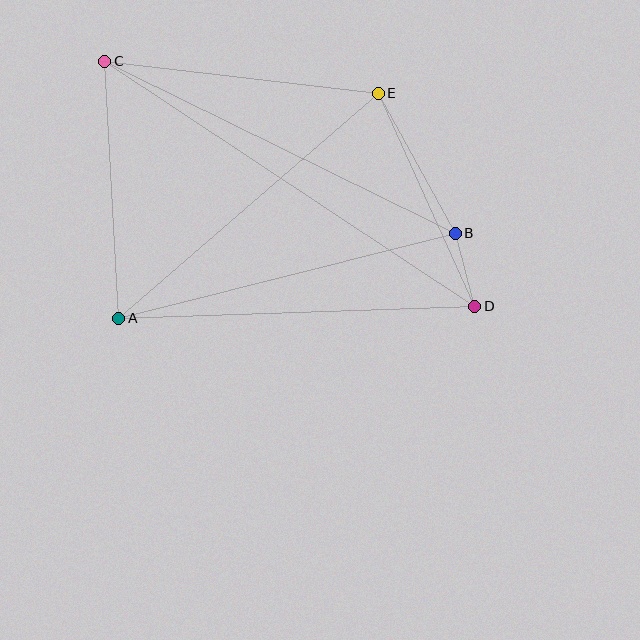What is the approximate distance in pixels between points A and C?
The distance between A and C is approximately 258 pixels.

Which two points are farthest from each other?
Points C and D are farthest from each other.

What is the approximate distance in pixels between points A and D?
The distance between A and D is approximately 356 pixels.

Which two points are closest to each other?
Points B and D are closest to each other.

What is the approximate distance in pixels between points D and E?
The distance between D and E is approximately 234 pixels.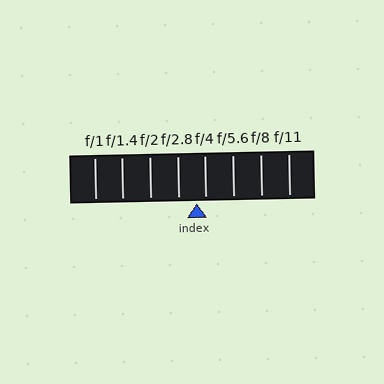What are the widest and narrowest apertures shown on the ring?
The widest aperture shown is f/1 and the narrowest is f/11.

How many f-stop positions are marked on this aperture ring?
There are 8 f-stop positions marked.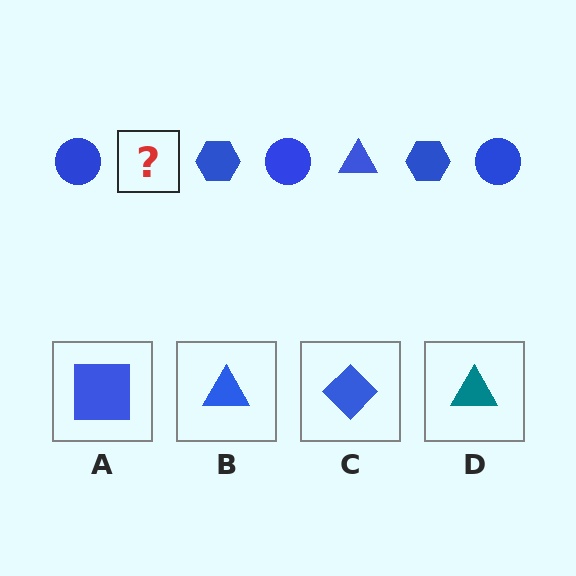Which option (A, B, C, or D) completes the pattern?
B.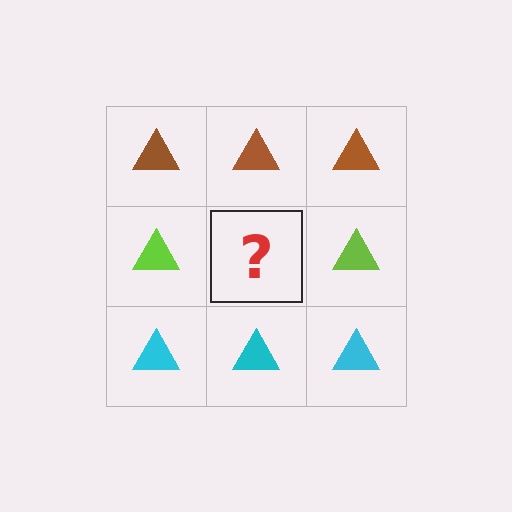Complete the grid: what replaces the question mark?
The question mark should be replaced with a lime triangle.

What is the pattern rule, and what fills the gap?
The rule is that each row has a consistent color. The gap should be filled with a lime triangle.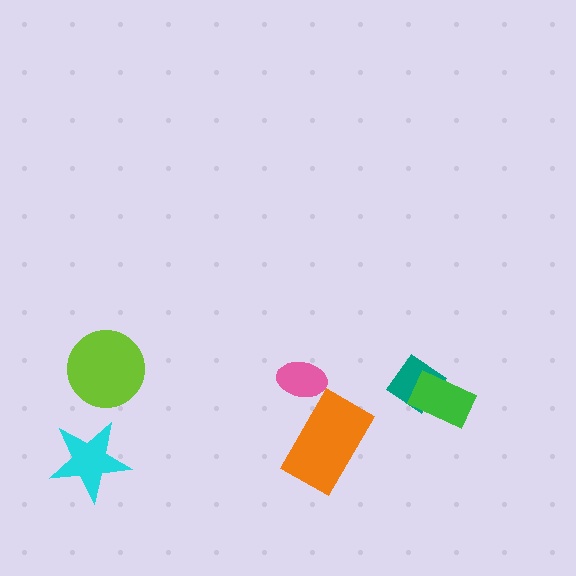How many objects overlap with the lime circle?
0 objects overlap with the lime circle.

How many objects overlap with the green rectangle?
1 object overlaps with the green rectangle.